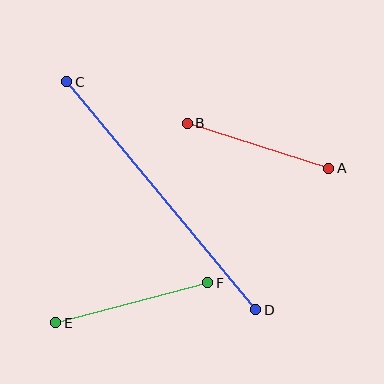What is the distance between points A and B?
The distance is approximately 148 pixels.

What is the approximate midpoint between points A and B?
The midpoint is at approximately (258, 146) pixels.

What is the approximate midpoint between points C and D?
The midpoint is at approximately (161, 196) pixels.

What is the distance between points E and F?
The distance is approximately 157 pixels.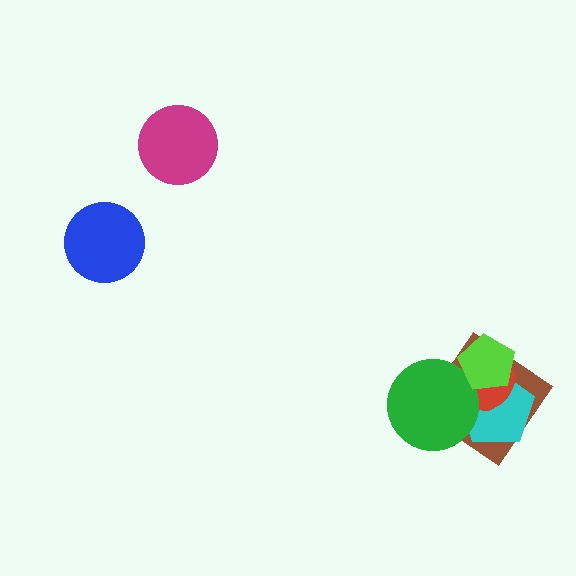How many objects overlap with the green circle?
3 objects overlap with the green circle.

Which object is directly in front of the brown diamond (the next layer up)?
The cyan pentagon is directly in front of the brown diamond.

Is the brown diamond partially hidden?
Yes, it is partially covered by another shape.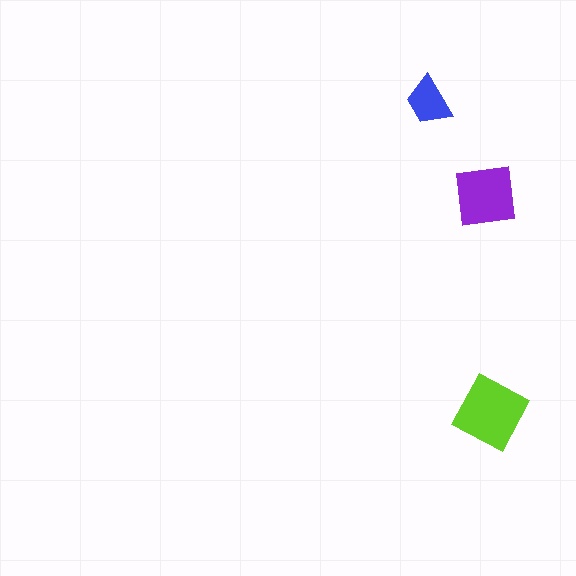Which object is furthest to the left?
The blue trapezoid is leftmost.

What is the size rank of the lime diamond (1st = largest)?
1st.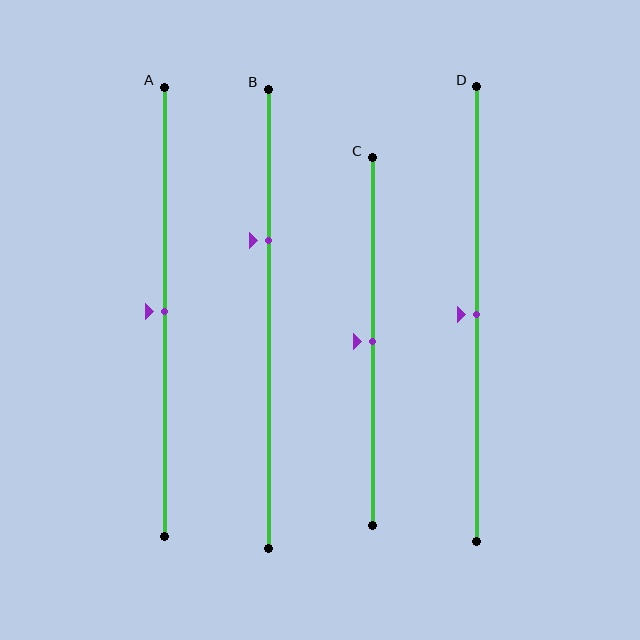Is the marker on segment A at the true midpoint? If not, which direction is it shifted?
Yes, the marker on segment A is at the true midpoint.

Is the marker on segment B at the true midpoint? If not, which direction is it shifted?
No, the marker on segment B is shifted upward by about 17% of the segment length.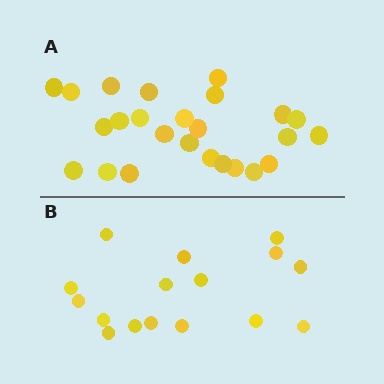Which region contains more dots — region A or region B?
Region A (the top region) has more dots.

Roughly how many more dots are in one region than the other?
Region A has roughly 8 or so more dots than region B.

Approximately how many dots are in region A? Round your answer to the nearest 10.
About 20 dots. (The exact count is 25, which rounds to 20.)